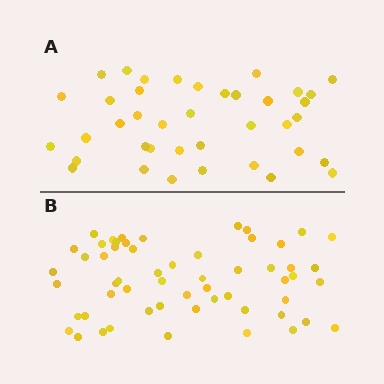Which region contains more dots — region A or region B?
Region B (the bottom region) has more dots.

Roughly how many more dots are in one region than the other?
Region B has approximately 20 more dots than region A.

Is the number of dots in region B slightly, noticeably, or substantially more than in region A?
Region B has substantially more. The ratio is roughly 1.5 to 1.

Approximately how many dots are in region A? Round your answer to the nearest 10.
About 40 dots. (The exact count is 39, which rounds to 40.)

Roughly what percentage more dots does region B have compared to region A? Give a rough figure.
About 45% more.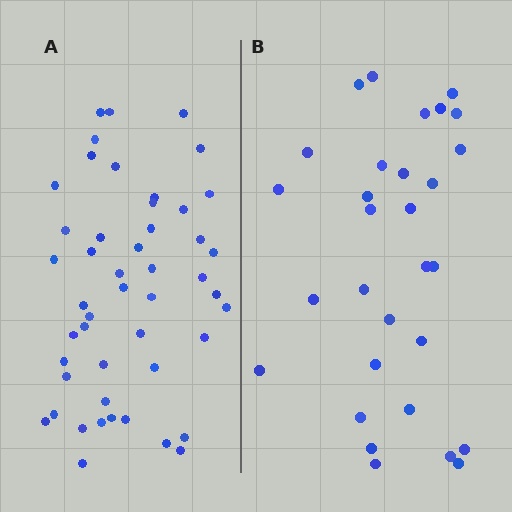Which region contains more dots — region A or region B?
Region A (the left region) has more dots.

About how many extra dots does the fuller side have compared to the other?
Region A has approximately 20 more dots than region B.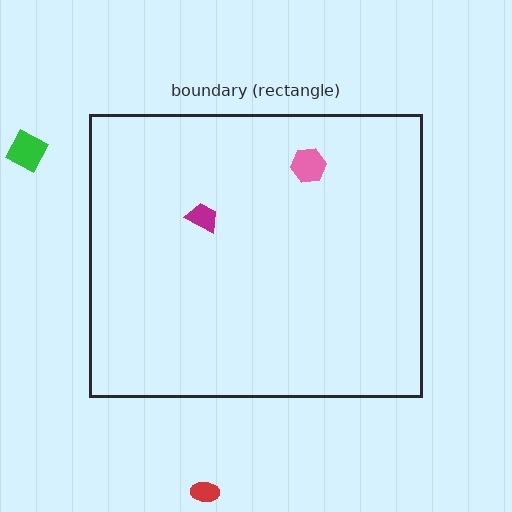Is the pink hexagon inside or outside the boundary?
Inside.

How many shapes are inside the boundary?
2 inside, 2 outside.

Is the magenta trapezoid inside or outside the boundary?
Inside.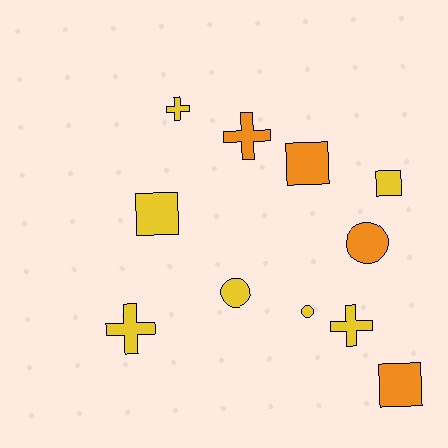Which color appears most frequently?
Yellow, with 7 objects.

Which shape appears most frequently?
Square, with 4 objects.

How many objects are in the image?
There are 11 objects.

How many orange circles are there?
There is 1 orange circle.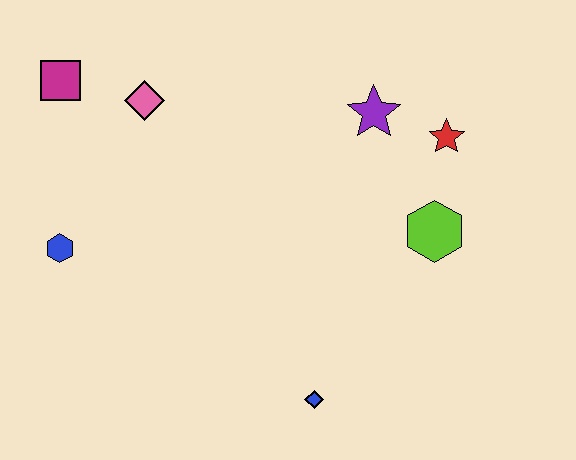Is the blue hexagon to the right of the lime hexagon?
No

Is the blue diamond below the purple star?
Yes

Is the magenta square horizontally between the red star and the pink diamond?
No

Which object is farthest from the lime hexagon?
The magenta square is farthest from the lime hexagon.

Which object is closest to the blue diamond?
The lime hexagon is closest to the blue diamond.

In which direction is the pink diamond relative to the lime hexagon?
The pink diamond is to the left of the lime hexagon.